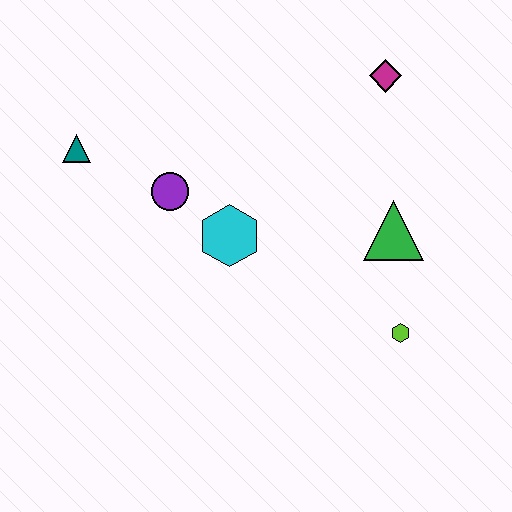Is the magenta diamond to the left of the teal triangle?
No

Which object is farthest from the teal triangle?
The lime hexagon is farthest from the teal triangle.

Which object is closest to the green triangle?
The lime hexagon is closest to the green triangle.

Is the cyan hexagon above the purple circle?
No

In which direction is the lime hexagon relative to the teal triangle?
The lime hexagon is to the right of the teal triangle.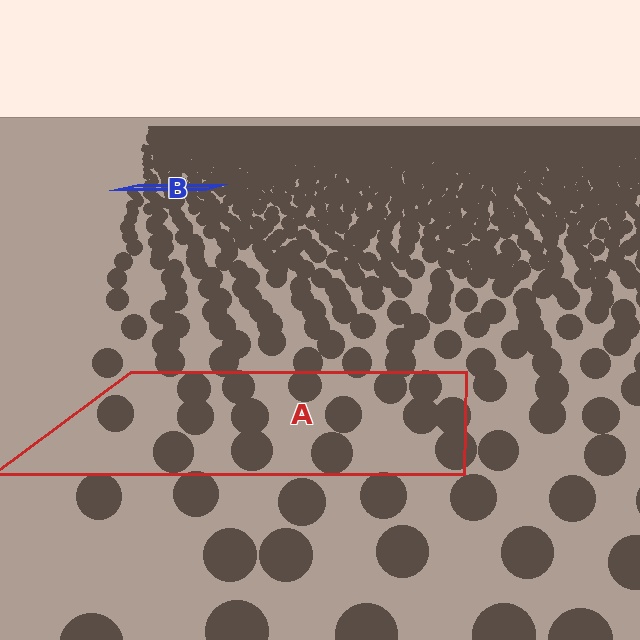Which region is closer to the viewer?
Region A is closer. The texture elements there are larger and more spread out.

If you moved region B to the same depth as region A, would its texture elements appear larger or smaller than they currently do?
They would appear larger. At a closer depth, the same texture elements are projected at a bigger on-screen size.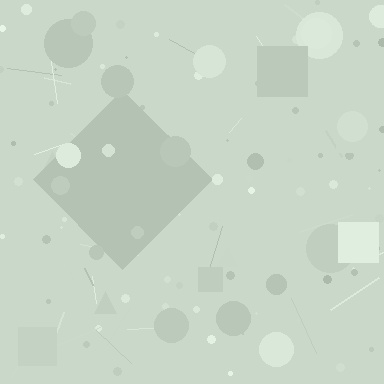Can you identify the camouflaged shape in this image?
The camouflaged shape is a diamond.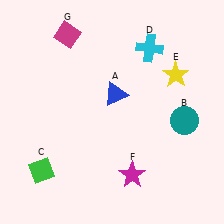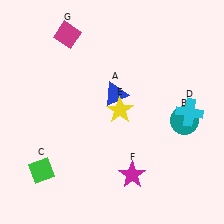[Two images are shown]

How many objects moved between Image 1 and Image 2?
2 objects moved between the two images.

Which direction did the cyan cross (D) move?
The cyan cross (D) moved down.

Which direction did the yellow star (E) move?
The yellow star (E) moved left.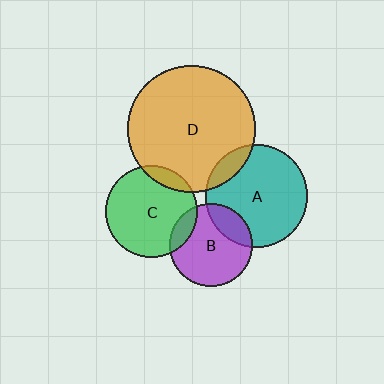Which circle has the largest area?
Circle D (orange).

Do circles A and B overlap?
Yes.